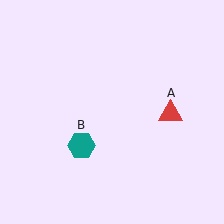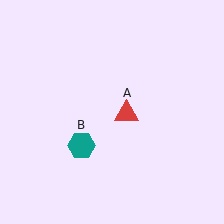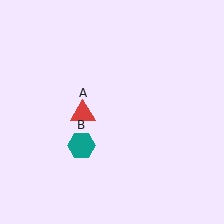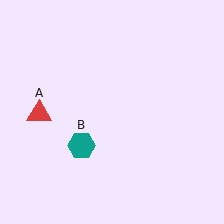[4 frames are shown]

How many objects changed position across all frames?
1 object changed position: red triangle (object A).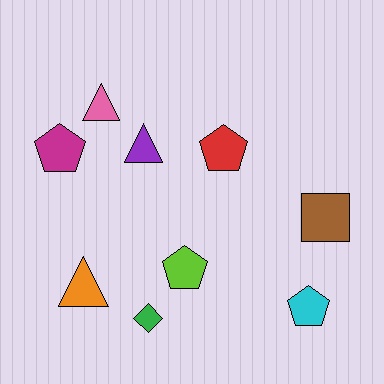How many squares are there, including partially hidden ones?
There is 1 square.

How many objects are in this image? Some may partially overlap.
There are 9 objects.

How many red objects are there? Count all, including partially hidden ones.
There is 1 red object.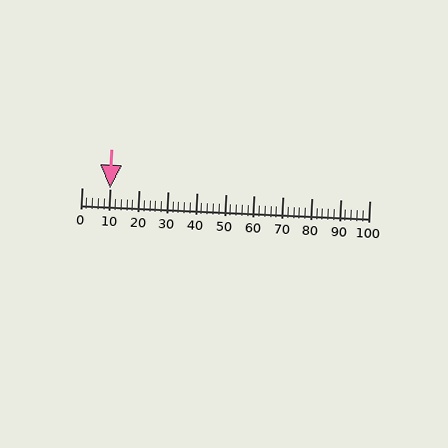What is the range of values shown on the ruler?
The ruler shows values from 0 to 100.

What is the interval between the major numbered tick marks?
The major tick marks are spaced 10 units apart.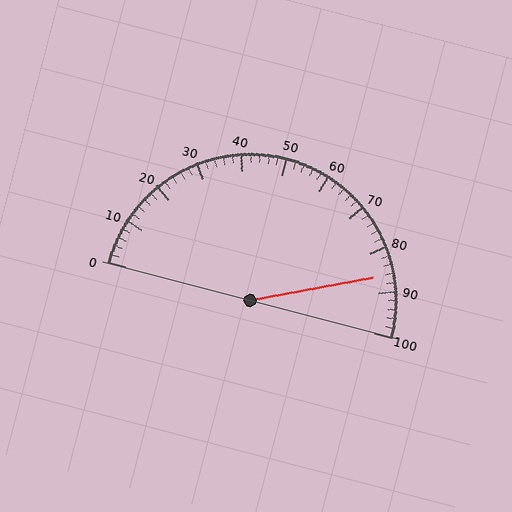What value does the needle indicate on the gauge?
The needle indicates approximately 86.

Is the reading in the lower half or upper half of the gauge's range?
The reading is in the upper half of the range (0 to 100).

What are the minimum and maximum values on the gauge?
The gauge ranges from 0 to 100.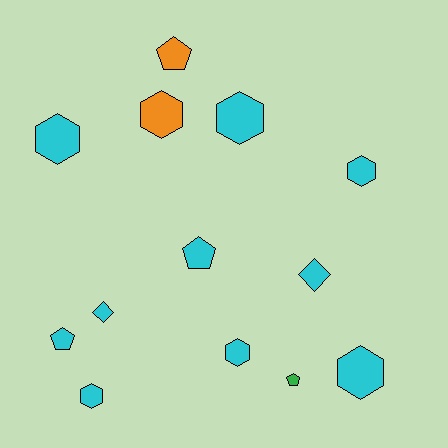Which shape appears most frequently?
Hexagon, with 7 objects.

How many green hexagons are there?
There are no green hexagons.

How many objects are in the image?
There are 13 objects.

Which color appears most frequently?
Cyan, with 10 objects.